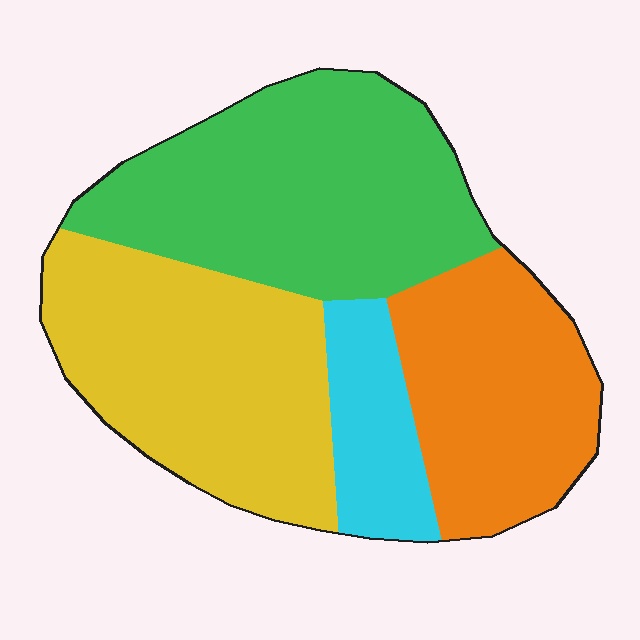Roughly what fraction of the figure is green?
Green takes up between a third and a half of the figure.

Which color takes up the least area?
Cyan, at roughly 10%.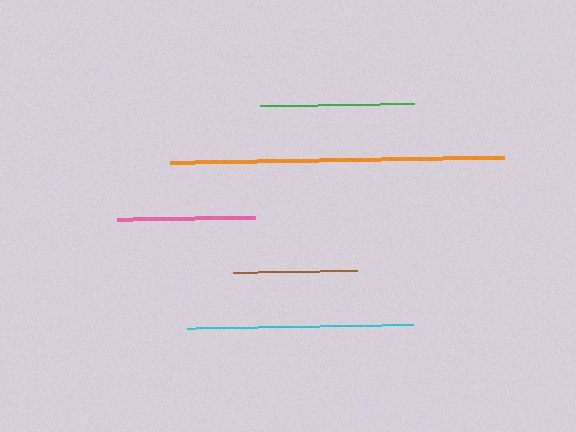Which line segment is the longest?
The orange line is the longest at approximately 334 pixels.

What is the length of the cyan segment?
The cyan segment is approximately 226 pixels long.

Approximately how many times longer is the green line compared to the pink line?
The green line is approximately 1.1 times the length of the pink line.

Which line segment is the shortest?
The brown line is the shortest at approximately 124 pixels.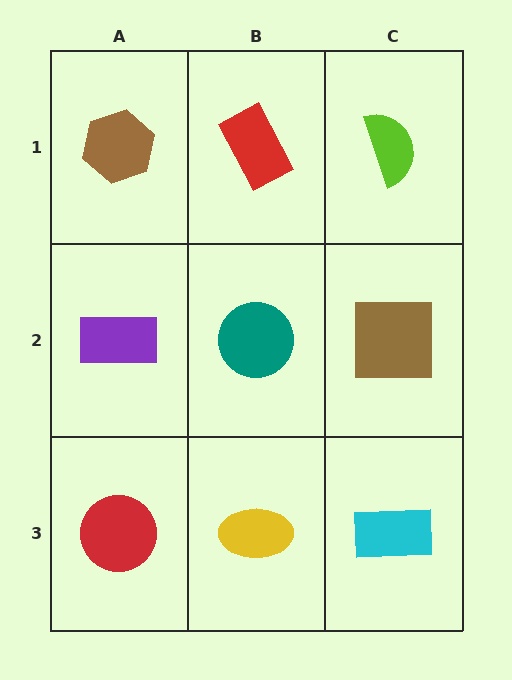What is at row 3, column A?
A red circle.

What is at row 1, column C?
A lime semicircle.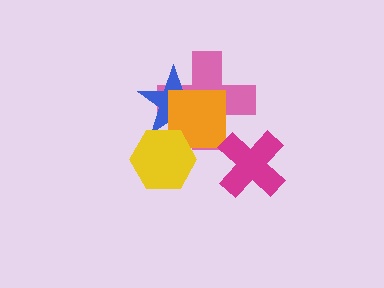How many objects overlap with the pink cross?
3 objects overlap with the pink cross.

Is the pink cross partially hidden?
Yes, it is partially covered by another shape.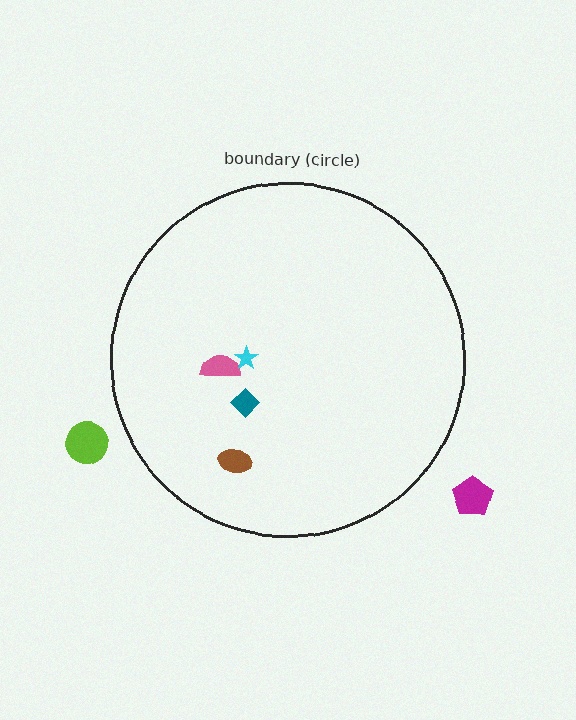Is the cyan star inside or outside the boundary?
Inside.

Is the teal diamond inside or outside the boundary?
Inside.